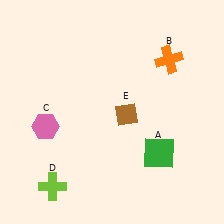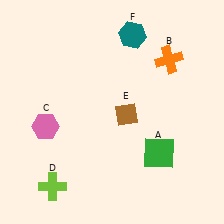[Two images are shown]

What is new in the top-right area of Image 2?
A teal hexagon (F) was added in the top-right area of Image 2.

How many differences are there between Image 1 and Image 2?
There is 1 difference between the two images.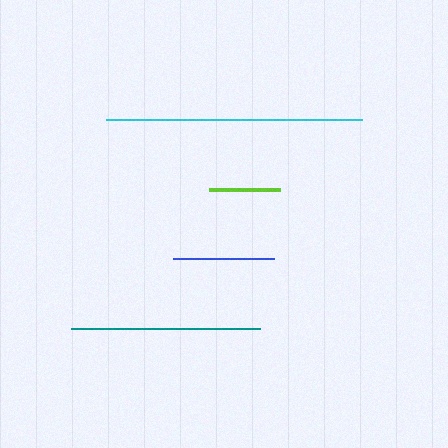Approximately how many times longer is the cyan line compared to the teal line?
The cyan line is approximately 1.3 times the length of the teal line.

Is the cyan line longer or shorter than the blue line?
The cyan line is longer than the blue line.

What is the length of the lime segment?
The lime segment is approximately 71 pixels long.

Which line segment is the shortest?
The lime line is the shortest at approximately 71 pixels.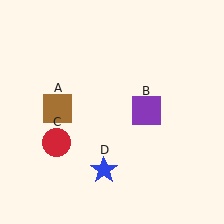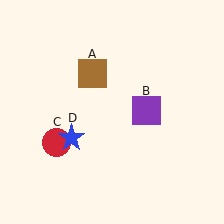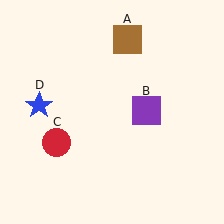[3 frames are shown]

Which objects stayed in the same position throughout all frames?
Purple square (object B) and red circle (object C) remained stationary.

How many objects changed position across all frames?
2 objects changed position: brown square (object A), blue star (object D).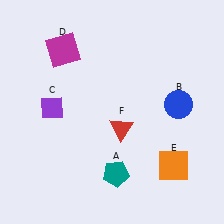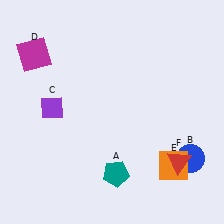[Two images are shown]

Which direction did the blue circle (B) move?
The blue circle (B) moved down.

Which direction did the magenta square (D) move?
The magenta square (D) moved left.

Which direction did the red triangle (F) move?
The red triangle (F) moved right.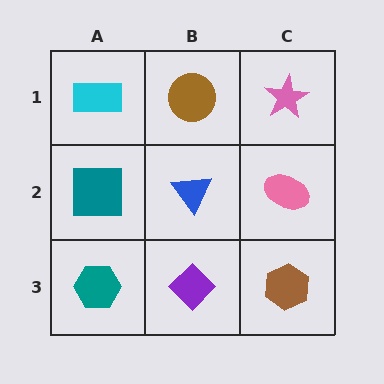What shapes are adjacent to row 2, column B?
A brown circle (row 1, column B), a purple diamond (row 3, column B), a teal square (row 2, column A), a pink ellipse (row 2, column C).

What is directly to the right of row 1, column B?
A pink star.